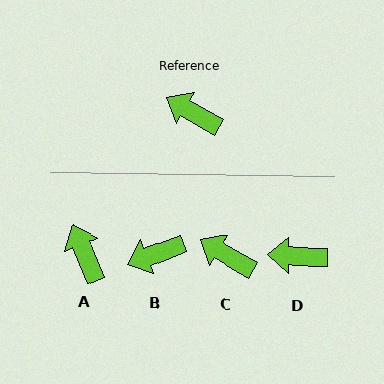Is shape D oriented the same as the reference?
No, it is off by about 28 degrees.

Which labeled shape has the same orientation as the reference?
C.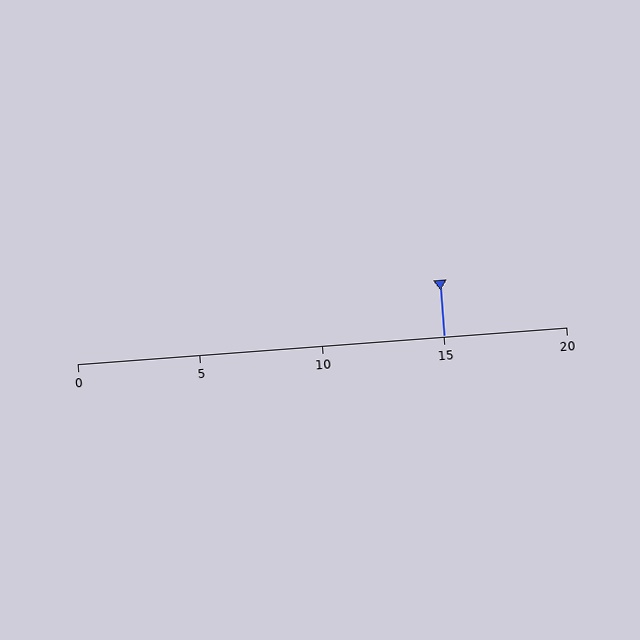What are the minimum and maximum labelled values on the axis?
The axis runs from 0 to 20.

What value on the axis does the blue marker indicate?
The marker indicates approximately 15.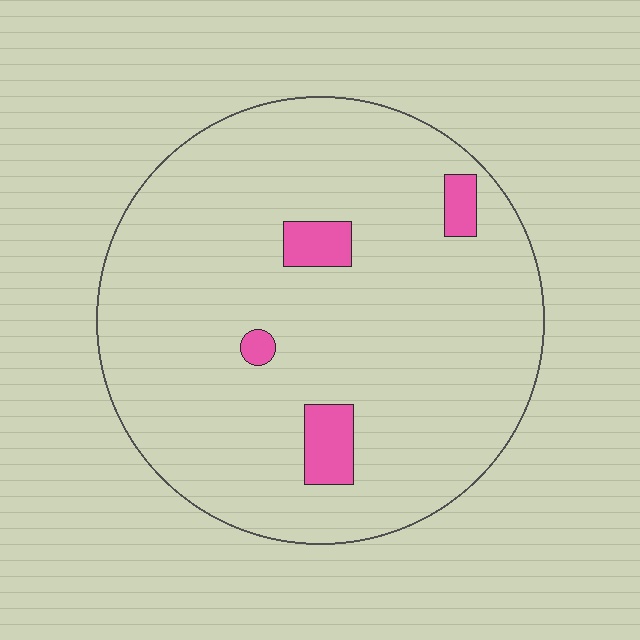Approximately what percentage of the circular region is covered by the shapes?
Approximately 5%.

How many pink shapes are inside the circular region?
4.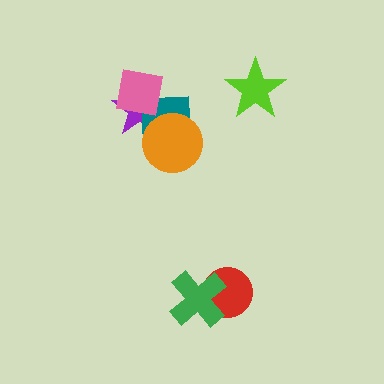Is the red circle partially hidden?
Yes, it is partially covered by another shape.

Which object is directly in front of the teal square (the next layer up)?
The orange circle is directly in front of the teal square.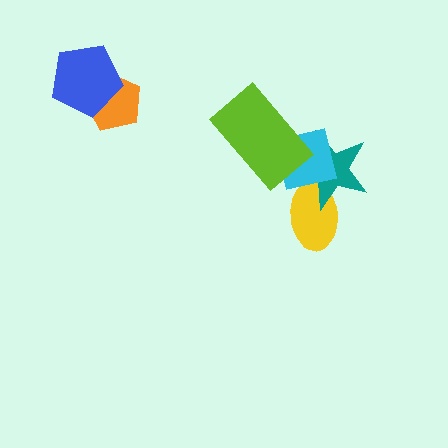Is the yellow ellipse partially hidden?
Yes, it is partially covered by another shape.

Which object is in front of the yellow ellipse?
The teal star is in front of the yellow ellipse.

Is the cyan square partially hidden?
Yes, it is partially covered by another shape.